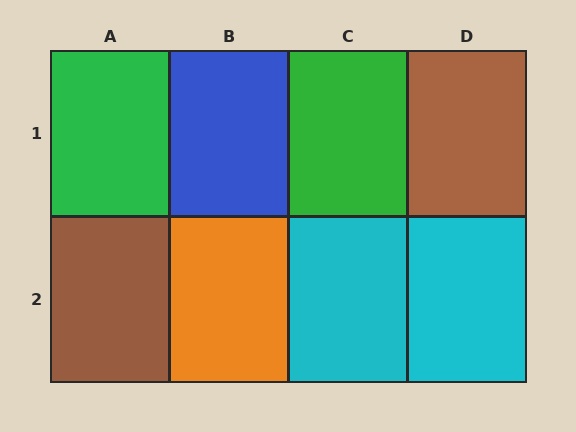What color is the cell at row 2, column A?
Brown.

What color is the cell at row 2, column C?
Cyan.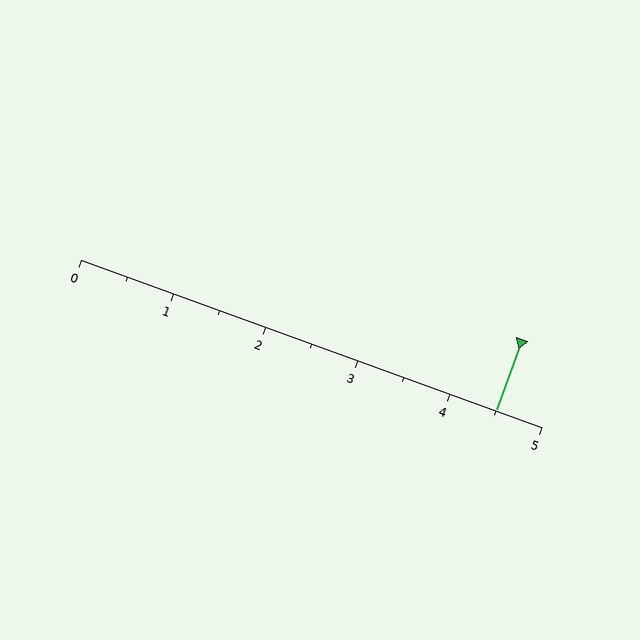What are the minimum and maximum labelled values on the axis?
The axis runs from 0 to 5.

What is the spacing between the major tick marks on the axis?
The major ticks are spaced 1 apart.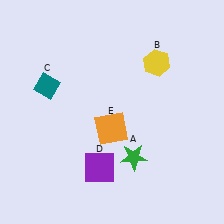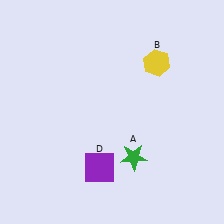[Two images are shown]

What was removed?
The orange square (E), the teal diamond (C) were removed in Image 2.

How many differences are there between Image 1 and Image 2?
There are 2 differences between the two images.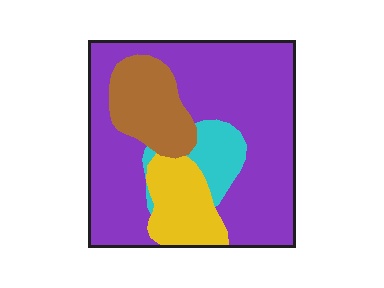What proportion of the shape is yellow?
Yellow covers roughly 15% of the shape.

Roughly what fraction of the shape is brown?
Brown covers about 15% of the shape.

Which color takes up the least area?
Cyan, at roughly 10%.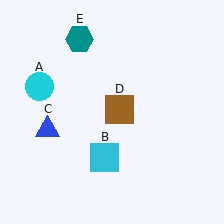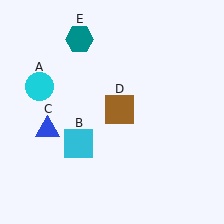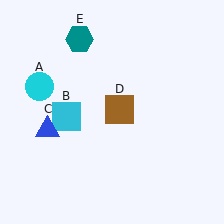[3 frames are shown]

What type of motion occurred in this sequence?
The cyan square (object B) rotated clockwise around the center of the scene.